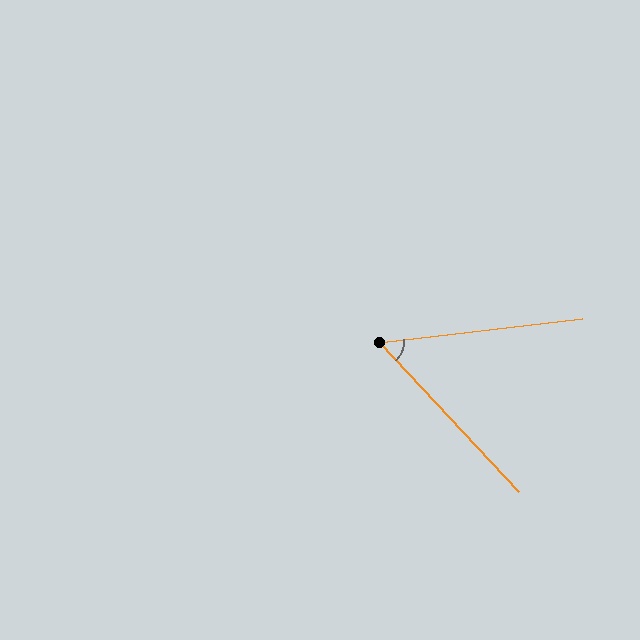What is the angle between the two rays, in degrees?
Approximately 54 degrees.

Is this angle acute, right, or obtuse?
It is acute.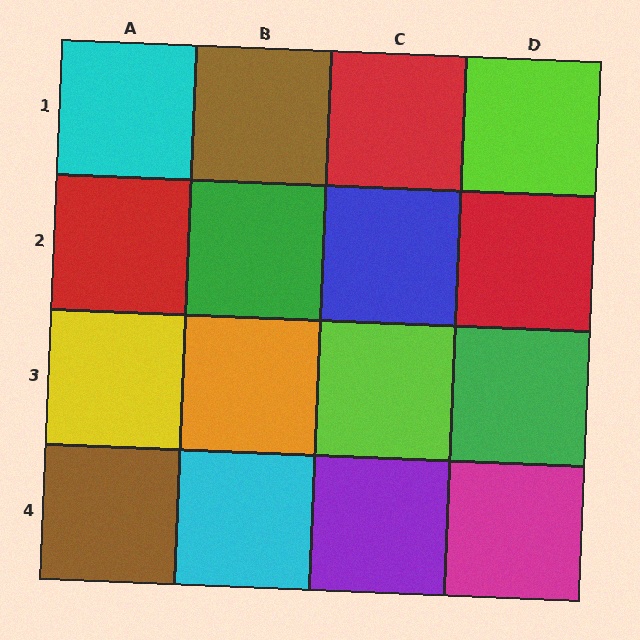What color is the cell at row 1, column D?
Lime.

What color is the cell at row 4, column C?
Purple.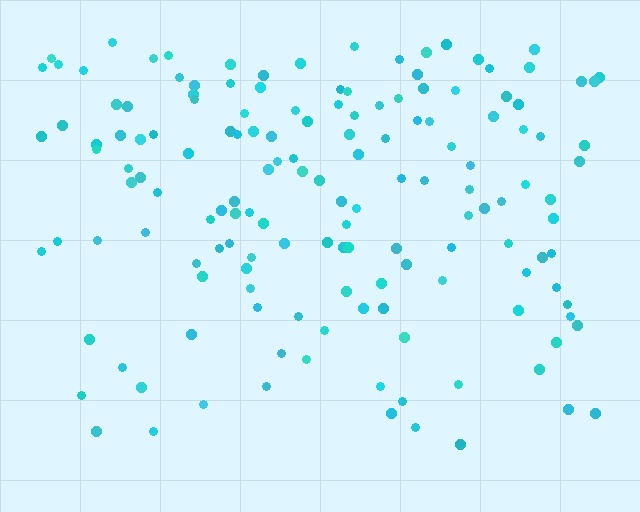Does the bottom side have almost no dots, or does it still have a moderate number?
Still a moderate number, just noticeably fewer than the top.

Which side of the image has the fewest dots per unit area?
The bottom.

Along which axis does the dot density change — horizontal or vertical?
Vertical.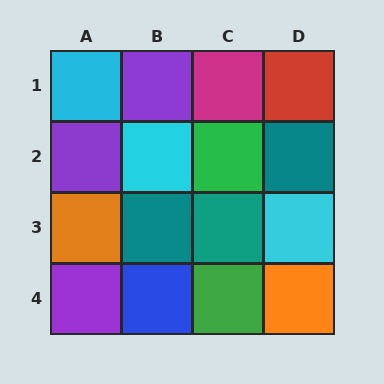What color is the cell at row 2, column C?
Green.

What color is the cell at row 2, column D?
Teal.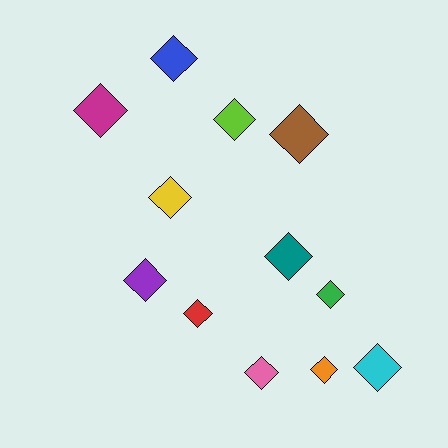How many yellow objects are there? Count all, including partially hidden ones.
There is 1 yellow object.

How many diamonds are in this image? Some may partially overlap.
There are 12 diamonds.